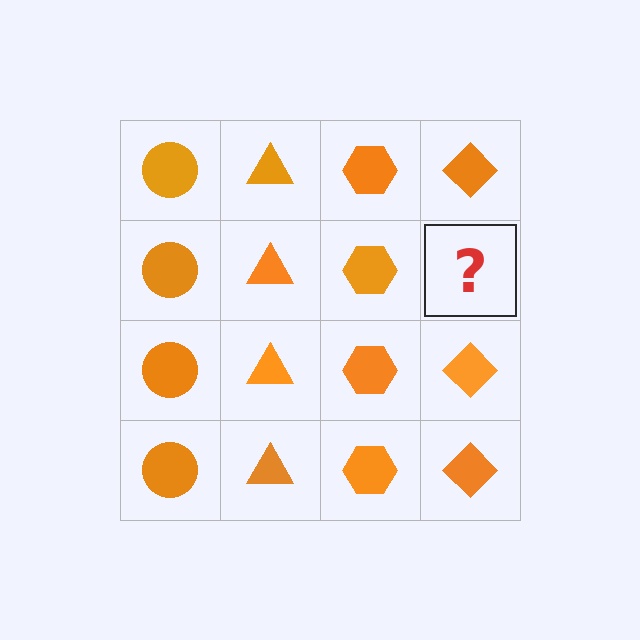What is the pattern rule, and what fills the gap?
The rule is that each column has a consistent shape. The gap should be filled with an orange diamond.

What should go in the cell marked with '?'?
The missing cell should contain an orange diamond.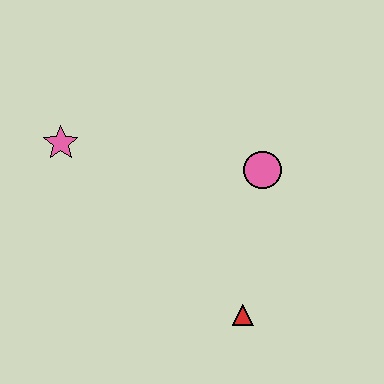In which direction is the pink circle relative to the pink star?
The pink circle is to the right of the pink star.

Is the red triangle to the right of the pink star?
Yes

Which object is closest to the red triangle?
The pink circle is closest to the red triangle.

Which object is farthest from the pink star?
The red triangle is farthest from the pink star.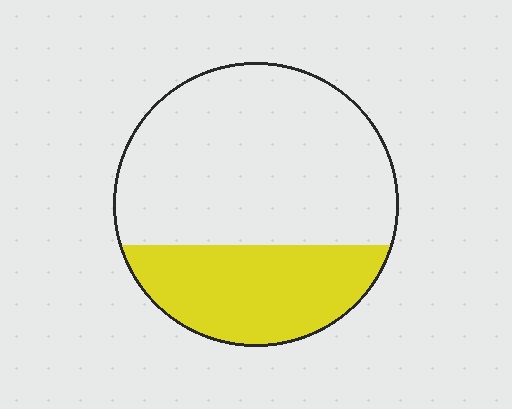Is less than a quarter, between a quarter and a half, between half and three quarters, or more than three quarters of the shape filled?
Between a quarter and a half.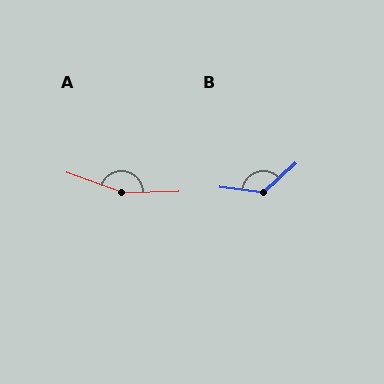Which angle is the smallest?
B, at approximately 131 degrees.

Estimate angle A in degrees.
Approximately 159 degrees.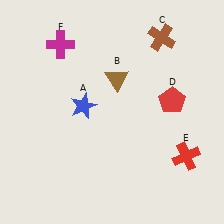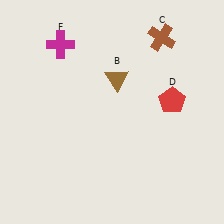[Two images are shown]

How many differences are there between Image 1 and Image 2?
There are 2 differences between the two images.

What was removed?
The blue star (A), the red cross (E) were removed in Image 2.